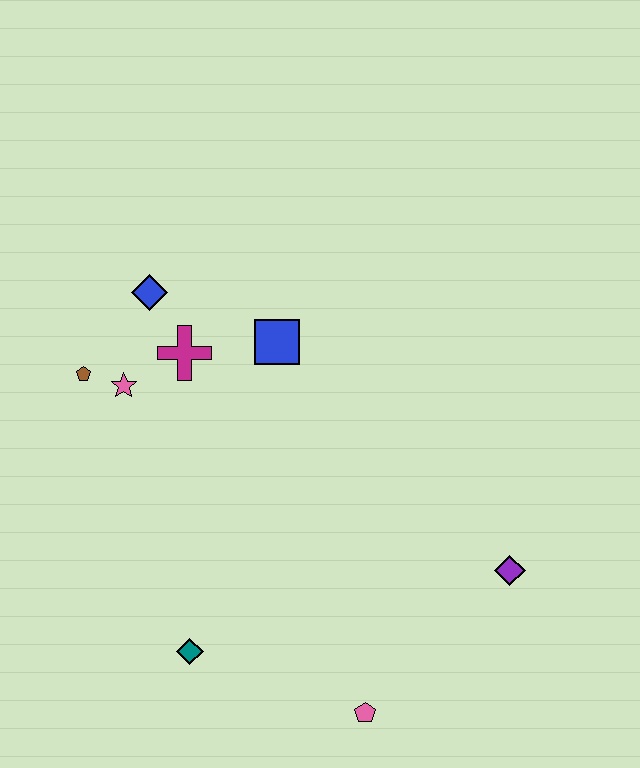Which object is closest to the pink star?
The brown pentagon is closest to the pink star.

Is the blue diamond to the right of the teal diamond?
No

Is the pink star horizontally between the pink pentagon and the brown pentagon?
Yes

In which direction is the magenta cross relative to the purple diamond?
The magenta cross is to the left of the purple diamond.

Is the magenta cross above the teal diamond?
Yes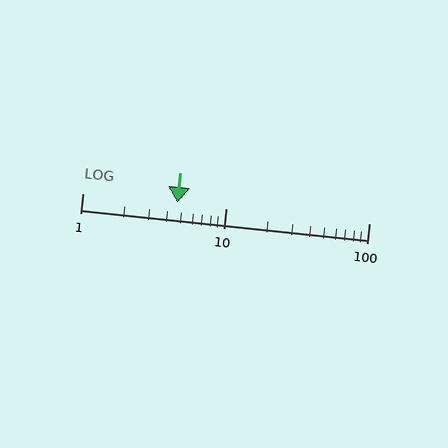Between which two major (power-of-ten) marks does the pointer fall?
The pointer is between 1 and 10.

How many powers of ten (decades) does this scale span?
The scale spans 2 decades, from 1 to 100.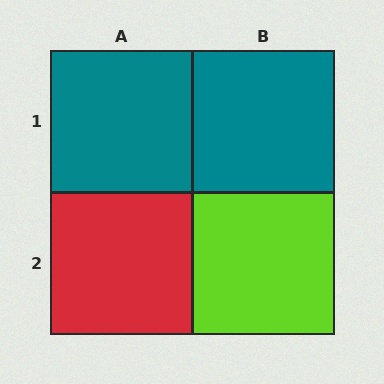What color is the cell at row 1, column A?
Teal.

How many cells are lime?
1 cell is lime.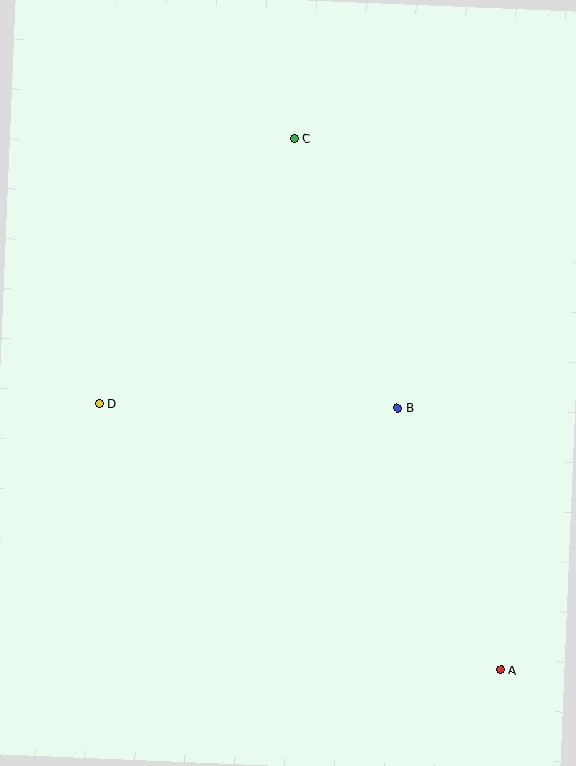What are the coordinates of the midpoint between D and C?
The midpoint between D and C is at (197, 271).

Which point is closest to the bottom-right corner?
Point A is closest to the bottom-right corner.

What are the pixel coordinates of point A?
Point A is at (501, 670).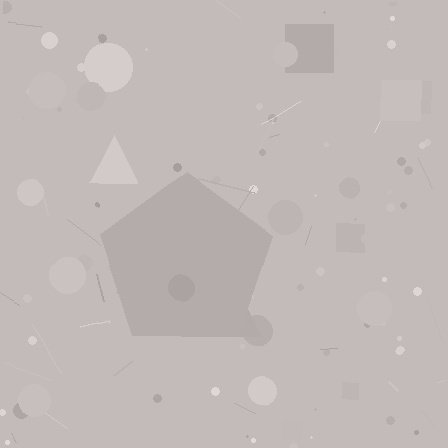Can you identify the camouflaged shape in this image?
The camouflaged shape is a pentagon.